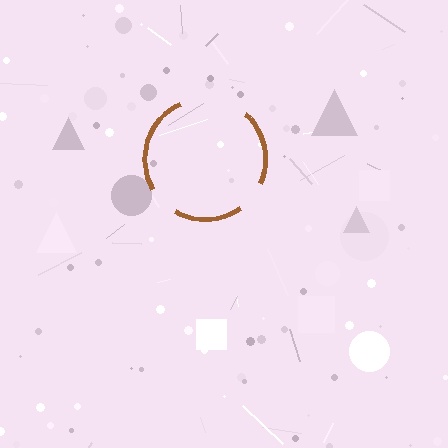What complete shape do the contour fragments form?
The contour fragments form a circle.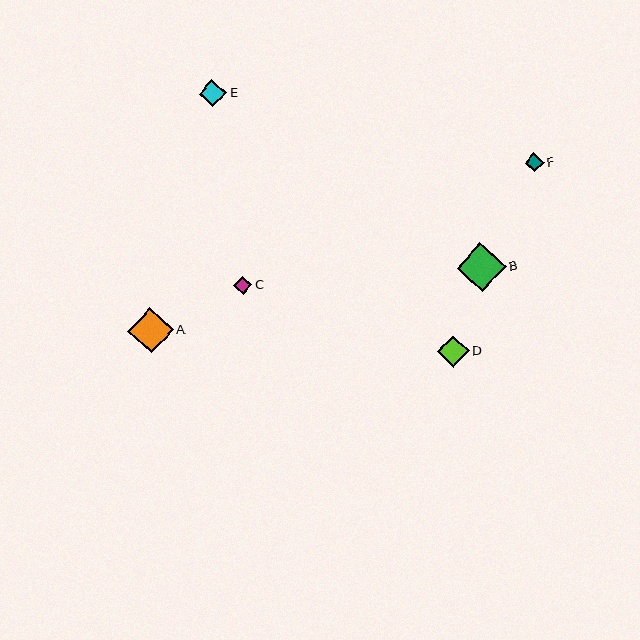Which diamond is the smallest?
Diamond C is the smallest with a size of approximately 18 pixels.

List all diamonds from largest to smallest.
From largest to smallest: B, A, D, E, F, C.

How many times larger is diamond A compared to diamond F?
Diamond A is approximately 2.4 times the size of diamond F.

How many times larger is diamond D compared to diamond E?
Diamond D is approximately 1.1 times the size of diamond E.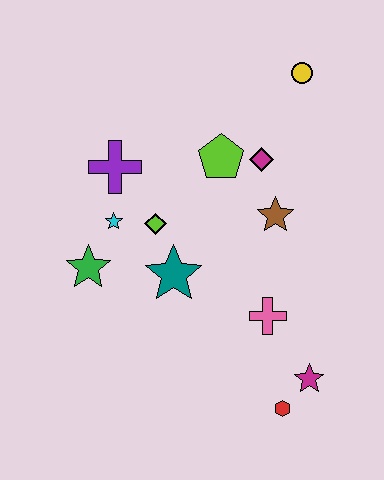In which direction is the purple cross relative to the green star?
The purple cross is above the green star.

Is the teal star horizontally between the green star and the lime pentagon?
Yes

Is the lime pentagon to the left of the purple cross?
No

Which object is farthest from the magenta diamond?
The red hexagon is farthest from the magenta diamond.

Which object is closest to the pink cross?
The magenta star is closest to the pink cross.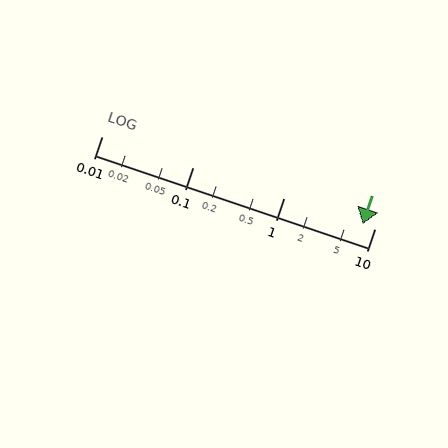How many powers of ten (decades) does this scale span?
The scale spans 3 decades, from 0.01 to 10.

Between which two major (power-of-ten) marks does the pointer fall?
The pointer is between 1 and 10.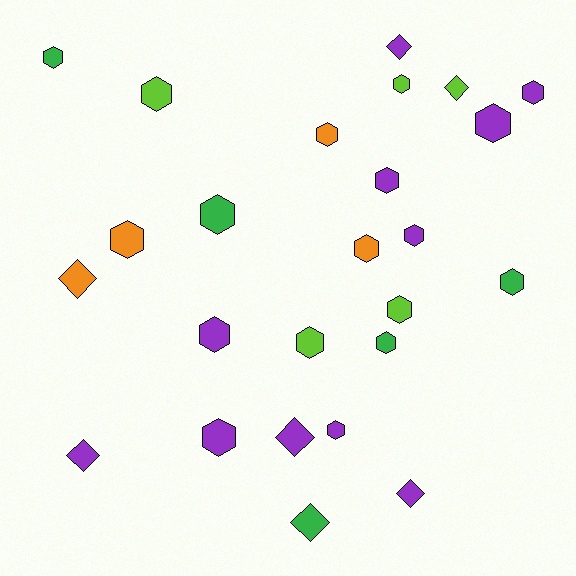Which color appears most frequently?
Purple, with 11 objects.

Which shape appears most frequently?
Hexagon, with 18 objects.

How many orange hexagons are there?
There are 3 orange hexagons.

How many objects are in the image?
There are 25 objects.